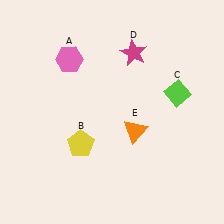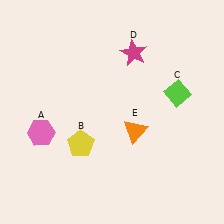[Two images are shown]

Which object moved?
The pink hexagon (A) moved down.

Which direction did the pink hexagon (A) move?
The pink hexagon (A) moved down.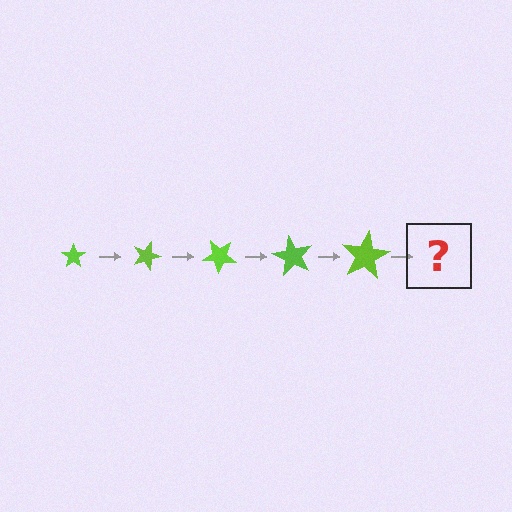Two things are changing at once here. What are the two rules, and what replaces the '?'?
The two rules are that the star grows larger each step and it rotates 20 degrees each step. The '?' should be a star, larger than the previous one and rotated 100 degrees from the start.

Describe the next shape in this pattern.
It should be a star, larger than the previous one and rotated 100 degrees from the start.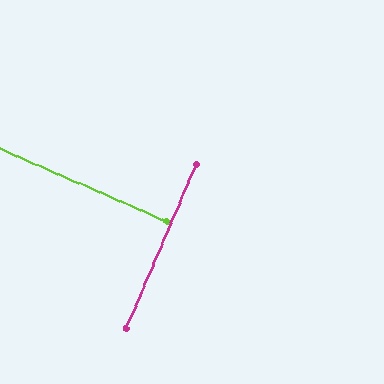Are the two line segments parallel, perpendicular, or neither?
Perpendicular — they meet at approximately 89°.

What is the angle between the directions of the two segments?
Approximately 89 degrees.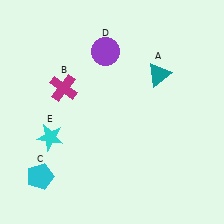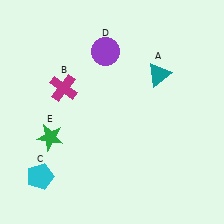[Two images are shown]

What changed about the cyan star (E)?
In Image 1, E is cyan. In Image 2, it changed to green.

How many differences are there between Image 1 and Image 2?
There is 1 difference between the two images.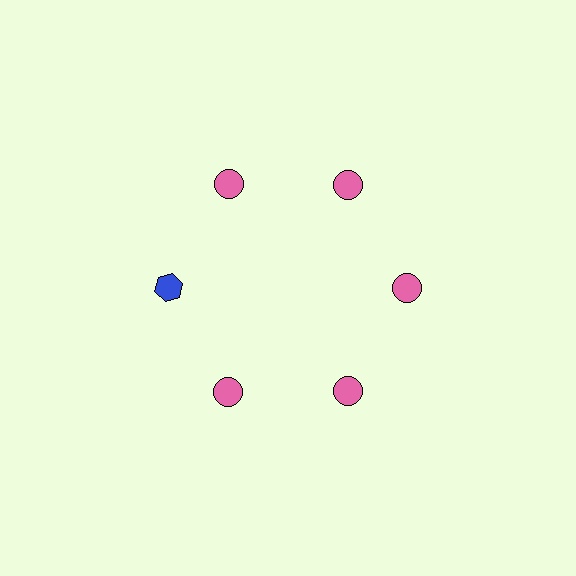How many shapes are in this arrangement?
There are 6 shapes arranged in a ring pattern.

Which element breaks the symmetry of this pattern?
The blue hexagon at roughly the 9 o'clock position breaks the symmetry. All other shapes are pink circles.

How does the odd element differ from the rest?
It differs in both color (blue instead of pink) and shape (hexagon instead of circle).